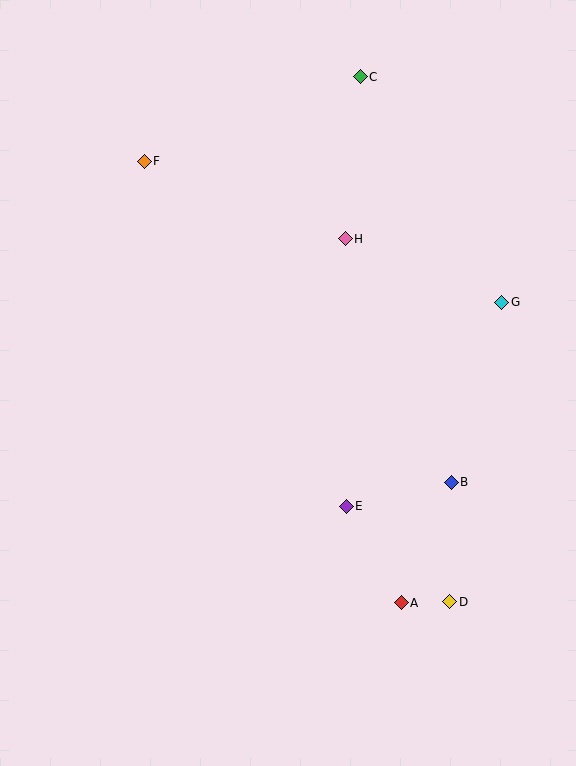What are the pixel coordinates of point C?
Point C is at (360, 77).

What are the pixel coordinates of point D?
Point D is at (450, 602).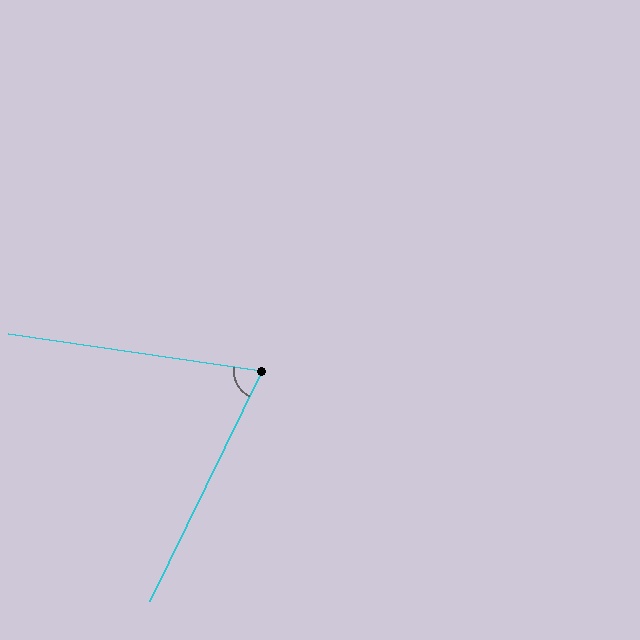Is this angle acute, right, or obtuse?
It is acute.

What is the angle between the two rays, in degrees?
Approximately 72 degrees.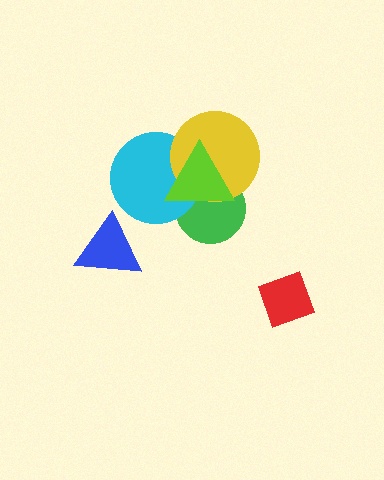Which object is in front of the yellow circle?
The lime triangle is in front of the yellow circle.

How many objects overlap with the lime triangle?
3 objects overlap with the lime triangle.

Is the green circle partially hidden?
Yes, it is partially covered by another shape.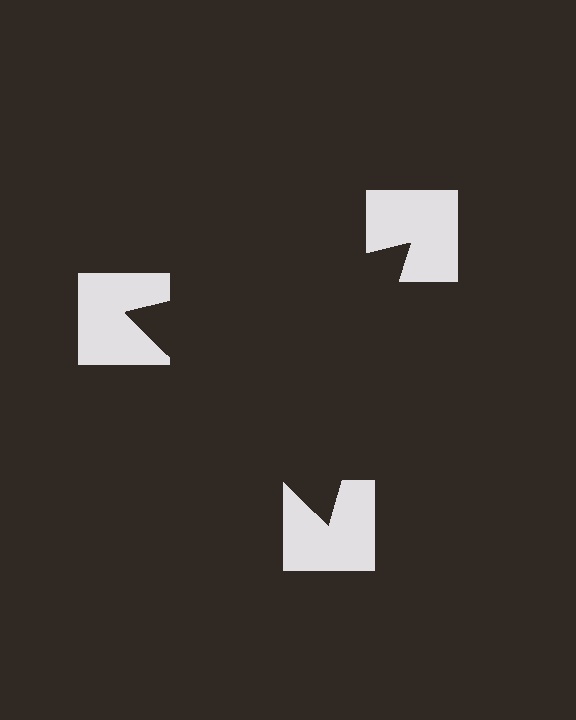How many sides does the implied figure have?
3 sides.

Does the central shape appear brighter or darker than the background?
It typically appears slightly darker than the background, even though no actual brightness change is drawn.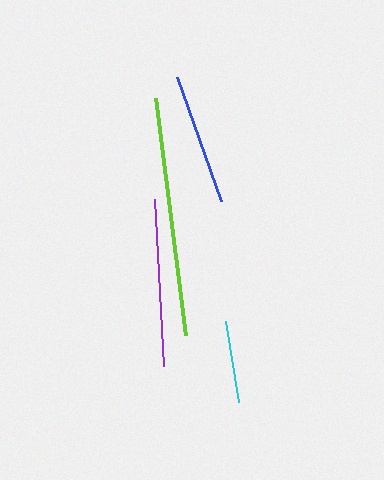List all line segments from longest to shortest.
From longest to shortest: lime, purple, blue, cyan.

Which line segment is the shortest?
The cyan line is the shortest at approximately 82 pixels.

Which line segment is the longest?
The lime line is the longest at approximately 239 pixels.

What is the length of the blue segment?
The blue segment is approximately 131 pixels long.